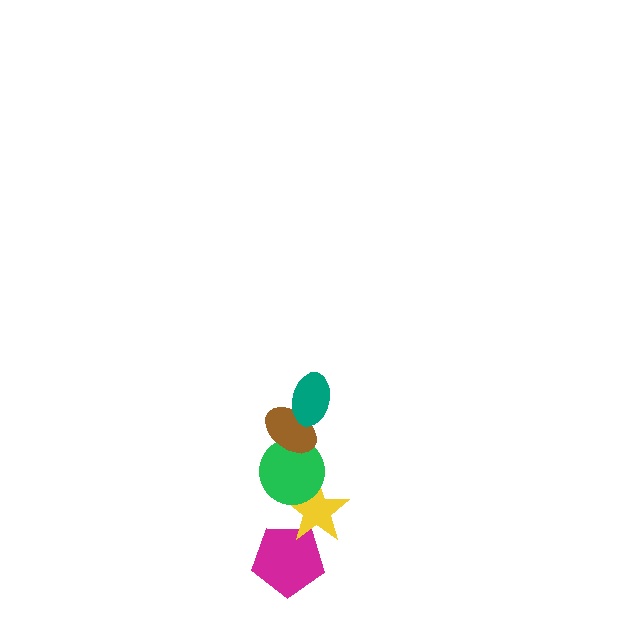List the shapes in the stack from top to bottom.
From top to bottom: the teal ellipse, the brown ellipse, the green circle, the yellow star, the magenta pentagon.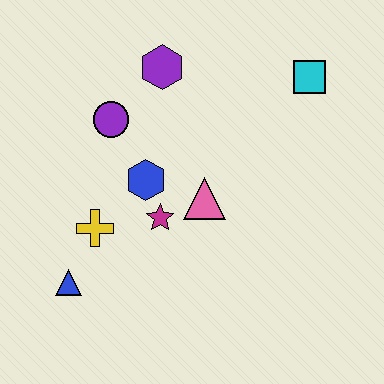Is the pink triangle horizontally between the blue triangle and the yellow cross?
No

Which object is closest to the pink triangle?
The magenta star is closest to the pink triangle.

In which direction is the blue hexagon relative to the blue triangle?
The blue hexagon is above the blue triangle.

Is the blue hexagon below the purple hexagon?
Yes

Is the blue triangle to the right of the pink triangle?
No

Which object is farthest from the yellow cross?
The cyan square is farthest from the yellow cross.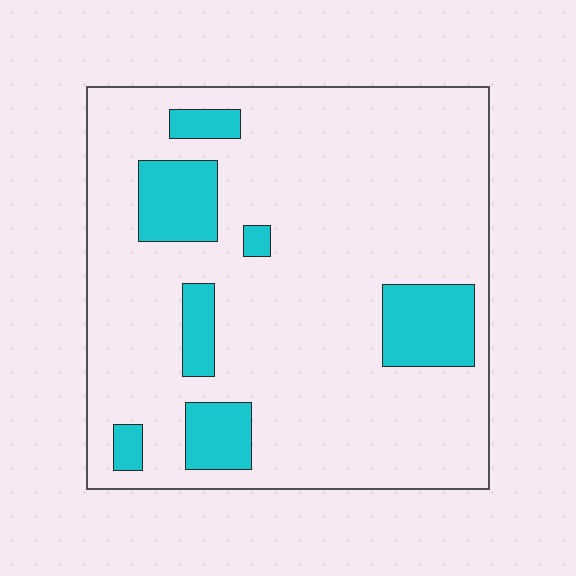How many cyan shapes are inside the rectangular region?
7.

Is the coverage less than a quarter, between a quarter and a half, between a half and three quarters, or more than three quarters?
Less than a quarter.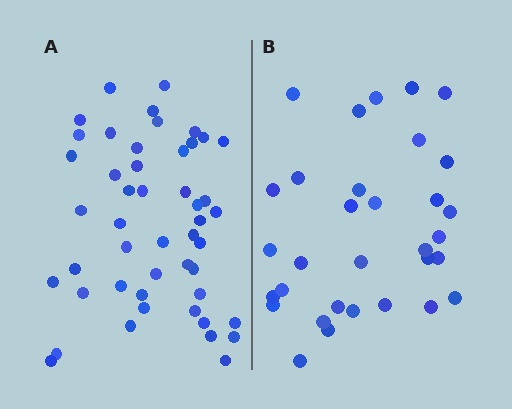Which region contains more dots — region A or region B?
Region A (the left region) has more dots.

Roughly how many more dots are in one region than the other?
Region A has approximately 15 more dots than region B.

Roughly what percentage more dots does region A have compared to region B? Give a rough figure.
About 50% more.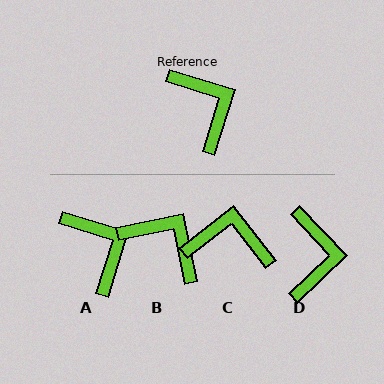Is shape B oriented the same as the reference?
No, it is off by about 28 degrees.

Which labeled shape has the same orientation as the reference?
A.